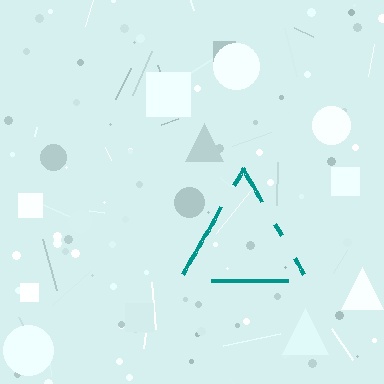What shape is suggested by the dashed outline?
The dashed outline suggests a triangle.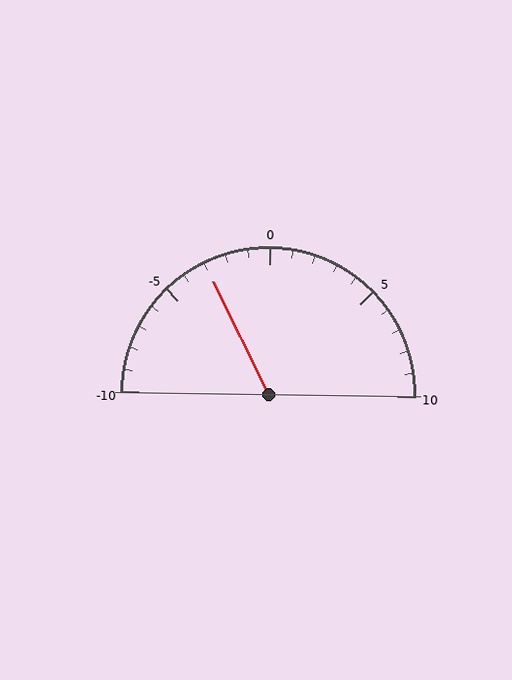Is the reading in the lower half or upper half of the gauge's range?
The reading is in the lower half of the range (-10 to 10).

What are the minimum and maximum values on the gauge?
The gauge ranges from -10 to 10.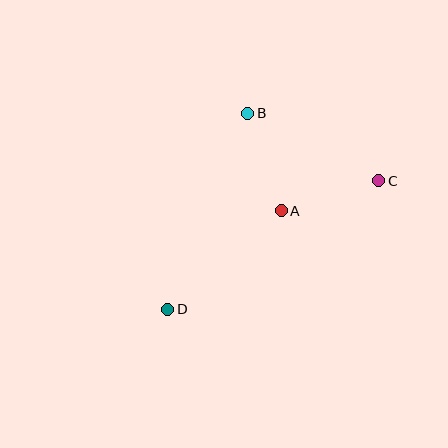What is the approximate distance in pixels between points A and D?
The distance between A and D is approximately 151 pixels.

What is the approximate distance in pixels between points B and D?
The distance between B and D is approximately 212 pixels.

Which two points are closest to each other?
Points A and C are closest to each other.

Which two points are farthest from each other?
Points C and D are farthest from each other.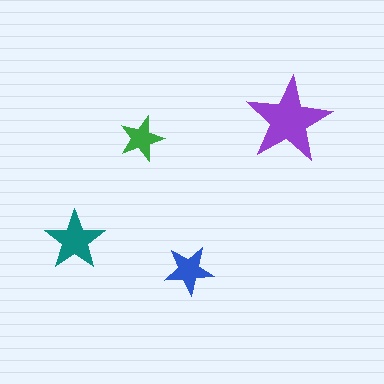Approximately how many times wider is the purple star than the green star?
About 2 times wider.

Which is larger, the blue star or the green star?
The blue one.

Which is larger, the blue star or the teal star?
The teal one.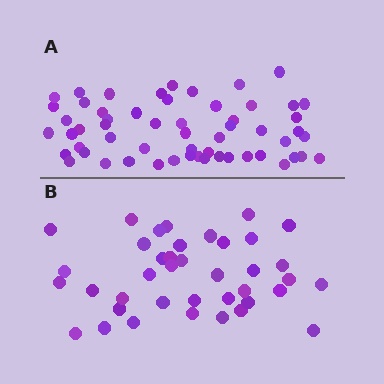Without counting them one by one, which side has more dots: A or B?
Region A (the top region) has more dots.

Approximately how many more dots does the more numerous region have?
Region A has approximately 20 more dots than region B.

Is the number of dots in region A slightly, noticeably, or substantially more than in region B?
Region A has substantially more. The ratio is roughly 1.5 to 1.